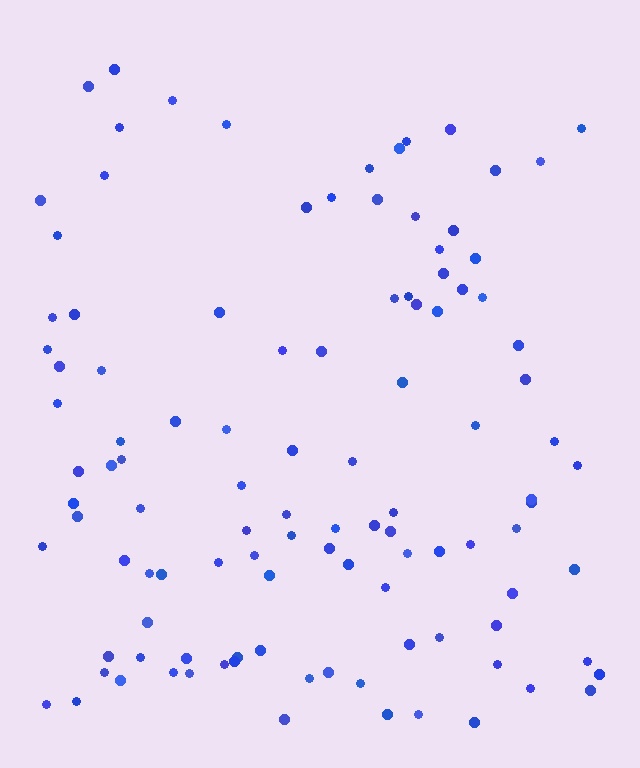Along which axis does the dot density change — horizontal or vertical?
Vertical.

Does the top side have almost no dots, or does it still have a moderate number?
Still a moderate number, just noticeably fewer than the bottom.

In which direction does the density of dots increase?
From top to bottom, with the bottom side densest.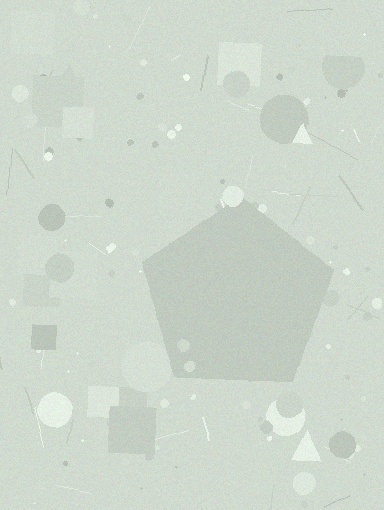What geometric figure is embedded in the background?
A pentagon is embedded in the background.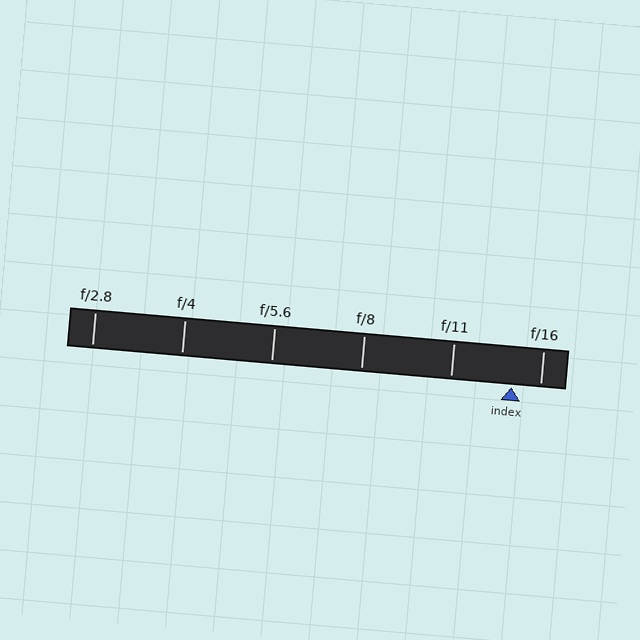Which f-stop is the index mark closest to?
The index mark is closest to f/16.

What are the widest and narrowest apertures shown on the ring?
The widest aperture shown is f/2.8 and the narrowest is f/16.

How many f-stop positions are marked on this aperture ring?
There are 6 f-stop positions marked.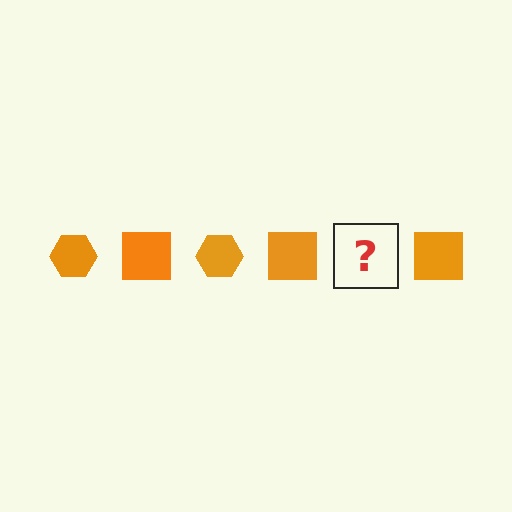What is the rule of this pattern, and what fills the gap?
The rule is that the pattern cycles through hexagon, square shapes in orange. The gap should be filled with an orange hexagon.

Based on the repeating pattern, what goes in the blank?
The blank should be an orange hexagon.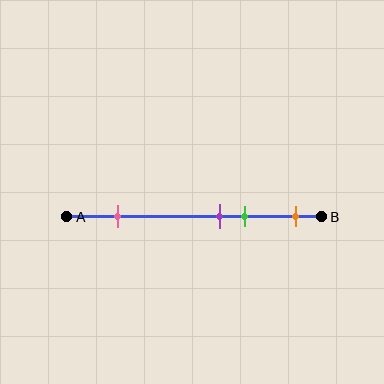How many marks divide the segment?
There are 4 marks dividing the segment.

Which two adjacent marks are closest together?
The purple and green marks are the closest adjacent pair.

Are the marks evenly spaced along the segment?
No, the marks are not evenly spaced.